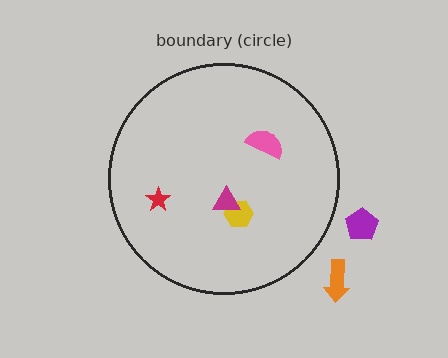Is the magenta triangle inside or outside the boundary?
Inside.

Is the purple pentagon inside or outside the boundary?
Outside.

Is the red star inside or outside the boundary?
Inside.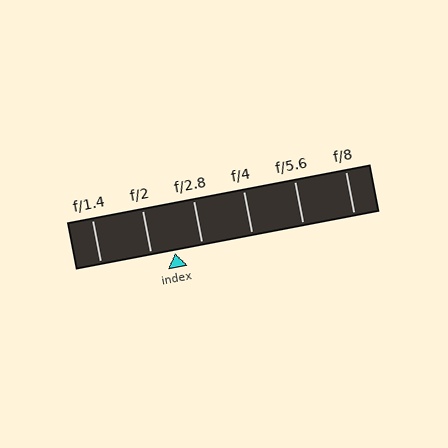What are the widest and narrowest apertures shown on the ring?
The widest aperture shown is f/1.4 and the narrowest is f/8.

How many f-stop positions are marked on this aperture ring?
There are 6 f-stop positions marked.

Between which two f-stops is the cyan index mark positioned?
The index mark is between f/2 and f/2.8.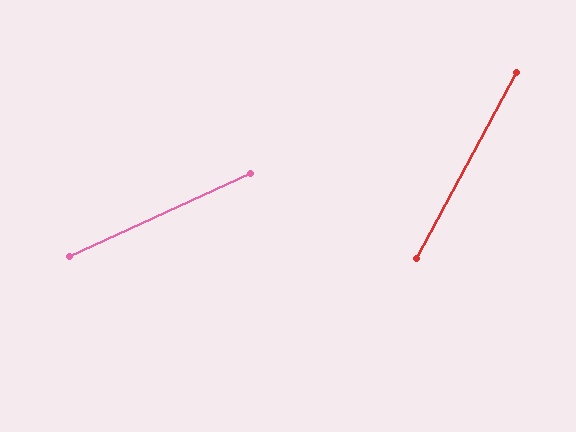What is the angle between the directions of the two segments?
Approximately 37 degrees.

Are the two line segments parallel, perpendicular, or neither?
Neither parallel nor perpendicular — they differ by about 37°.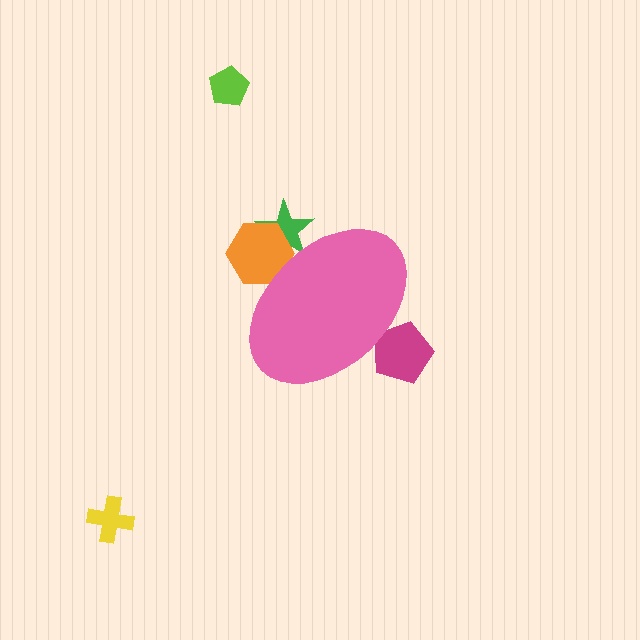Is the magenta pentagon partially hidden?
Yes, the magenta pentagon is partially hidden behind the pink ellipse.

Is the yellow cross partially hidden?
No, the yellow cross is fully visible.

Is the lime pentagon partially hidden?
No, the lime pentagon is fully visible.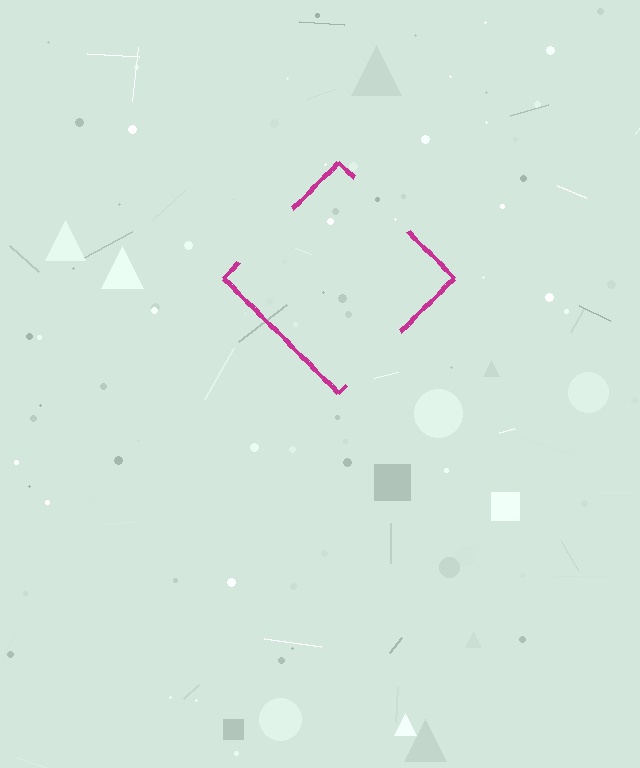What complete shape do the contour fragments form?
The contour fragments form a diamond.